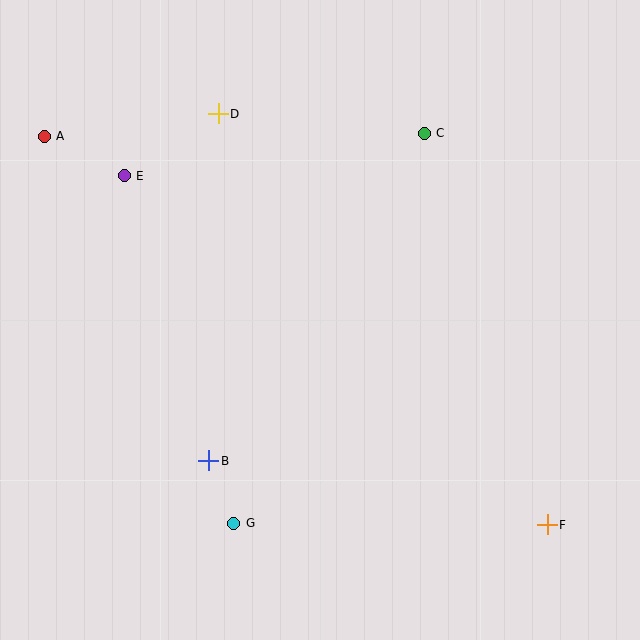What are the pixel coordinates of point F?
Point F is at (547, 525).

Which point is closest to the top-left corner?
Point A is closest to the top-left corner.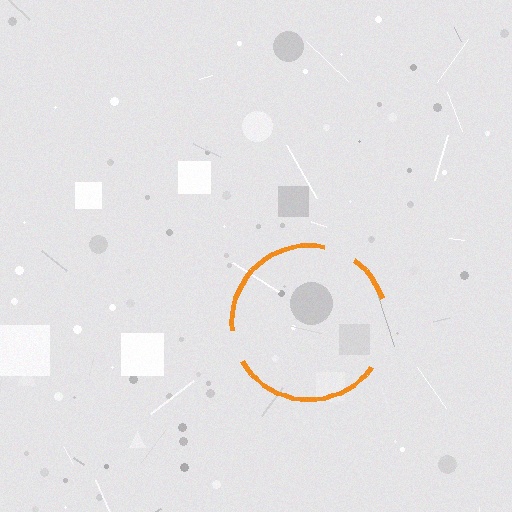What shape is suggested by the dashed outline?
The dashed outline suggests a circle.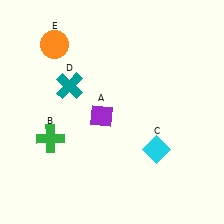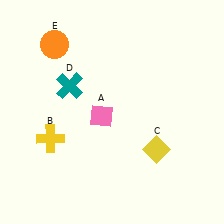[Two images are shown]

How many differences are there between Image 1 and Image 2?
There are 3 differences between the two images.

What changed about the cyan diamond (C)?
In Image 1, C is cyan. In Image 2, it changed to yellow.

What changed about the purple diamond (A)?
In Image 1, A is purple. In Image 2, it changed to pink.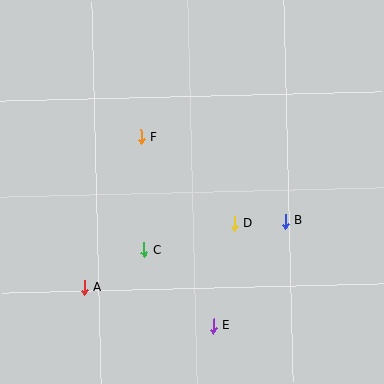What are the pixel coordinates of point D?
Point D is at (234, 223).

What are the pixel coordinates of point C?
Point C is at (144, 250).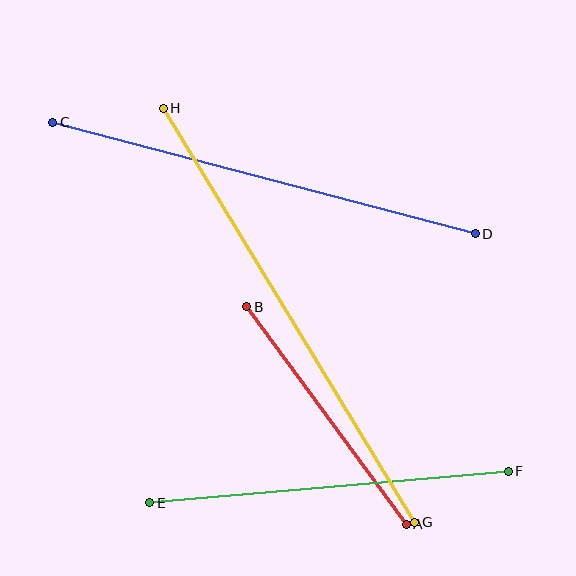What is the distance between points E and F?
The distance is approximately 360 pixels.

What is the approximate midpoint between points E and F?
The midpoint is at approximately (329, 487) pixels.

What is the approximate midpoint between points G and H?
The midpoint is at approximately (289, 315) pixels.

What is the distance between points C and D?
The distance is approximately 437 pixels.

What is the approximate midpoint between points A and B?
The midpoint is at approximately (326, 416) pixels.